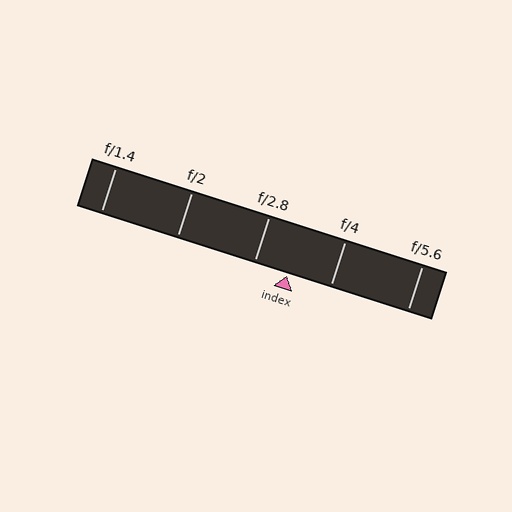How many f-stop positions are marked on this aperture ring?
There are 5 f-stop positions marked.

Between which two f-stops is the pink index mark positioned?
The index mark is between f/2.8 and f/4.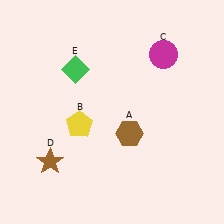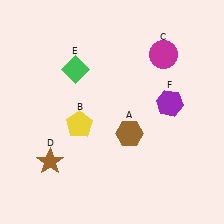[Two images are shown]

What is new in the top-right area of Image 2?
A purple hexagon (F) was added in the top-right area of Image 2.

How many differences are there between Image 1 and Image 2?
There is 1 difference between the two images.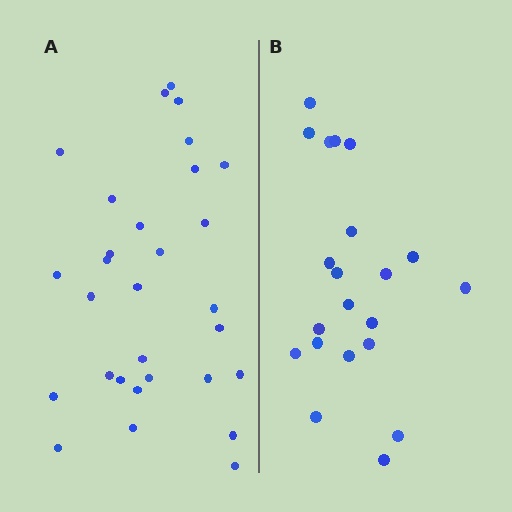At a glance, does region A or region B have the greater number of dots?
Region A (the left region) has more dots.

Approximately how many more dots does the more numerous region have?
Region A has roughly 8 or so more dots than region B.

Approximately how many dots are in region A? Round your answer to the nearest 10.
About 30 dots.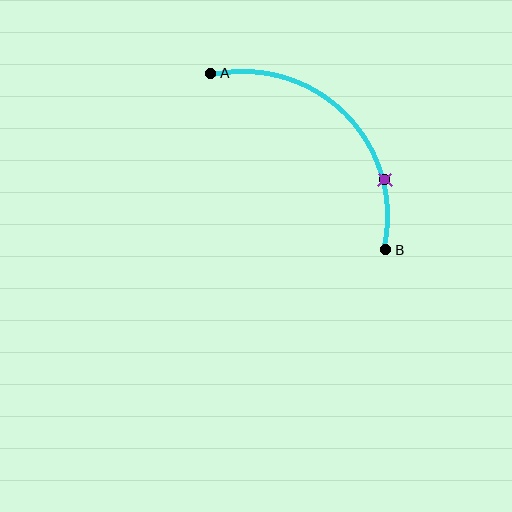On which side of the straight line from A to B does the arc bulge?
The arc bulges above and to the right of the straight line connecting A and B.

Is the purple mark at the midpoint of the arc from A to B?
No. The purple mark lies on the arc but is closer to endpoint B. The arc midpoint would be at the point on the curve equidistant along the arc from both A and B.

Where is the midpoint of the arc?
The arc midpoint is the point on the curve farthest from the straight line joining A and B. It sits above and to the right of that line.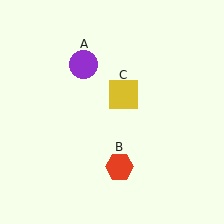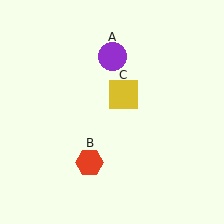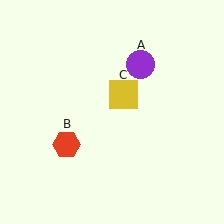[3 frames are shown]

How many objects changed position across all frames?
2 objects changed position: purple circle (object A), red hexagon (object B).